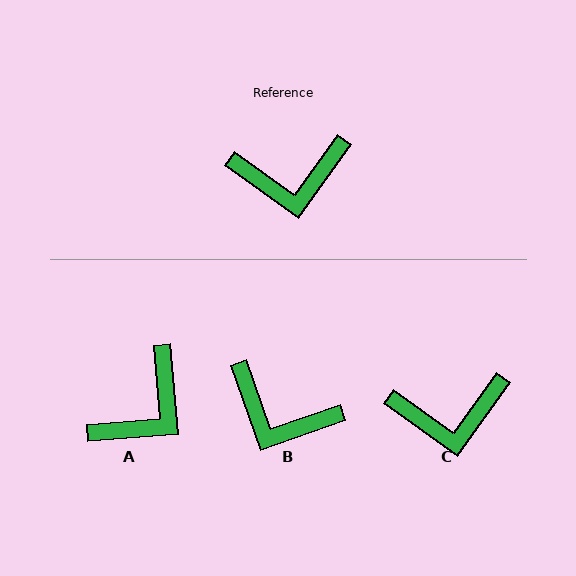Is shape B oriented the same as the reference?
No, it is off by about 35 degrees.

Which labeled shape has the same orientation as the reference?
C.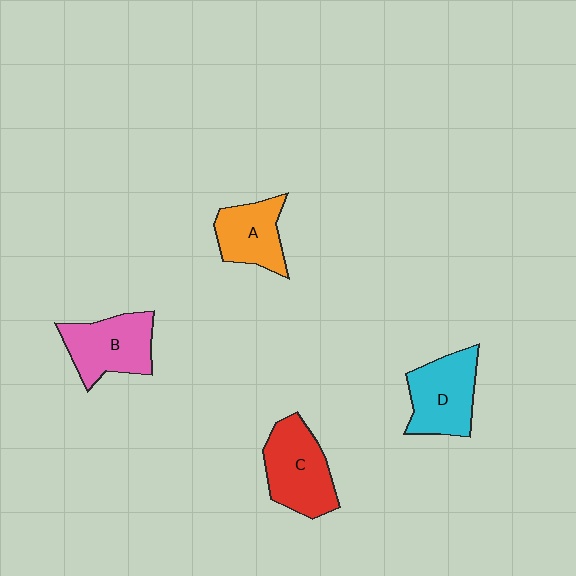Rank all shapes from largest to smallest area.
From largest to smallest: C (red), D (cyan), B (pink), A (orange).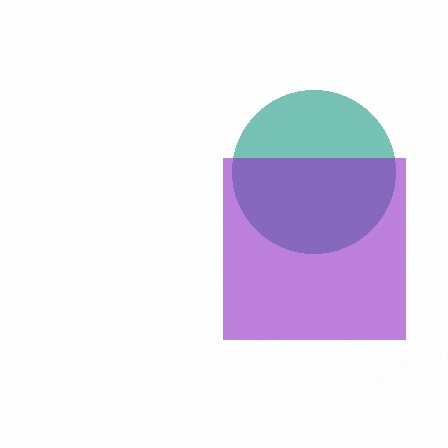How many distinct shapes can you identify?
There are 2 distinct shapes: a teal circle, a purple square.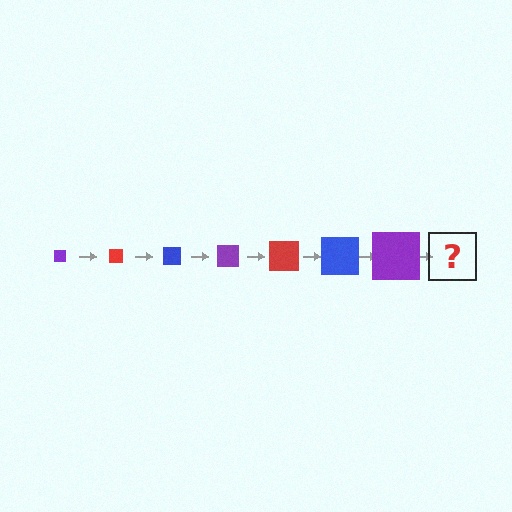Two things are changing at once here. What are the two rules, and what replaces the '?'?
The two rules are that the square grows larger each step and the color cycles through purple, red, and blue. The '?' should be a red square, larger than the previous one.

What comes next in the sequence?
The next element should be a red square, larger than the previous one.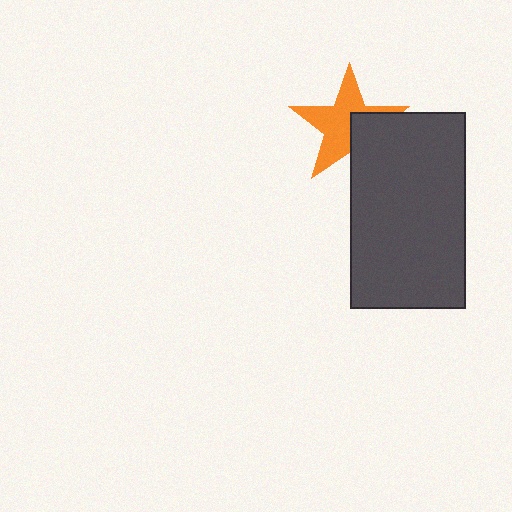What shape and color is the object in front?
The object in front is a dark gray rectangle.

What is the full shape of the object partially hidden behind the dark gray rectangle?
The partially hidden object is an orange star.